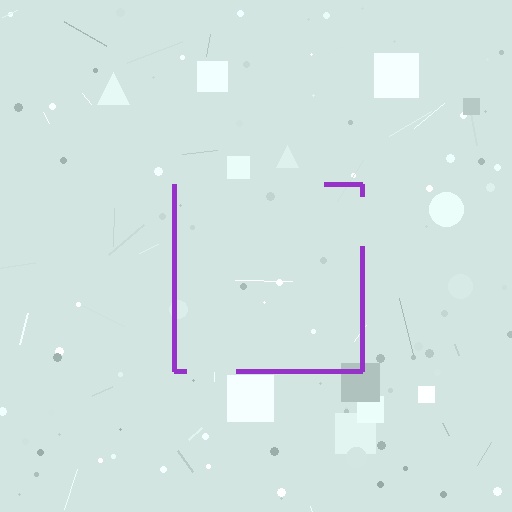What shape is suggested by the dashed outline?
The dashed outline suggests a square.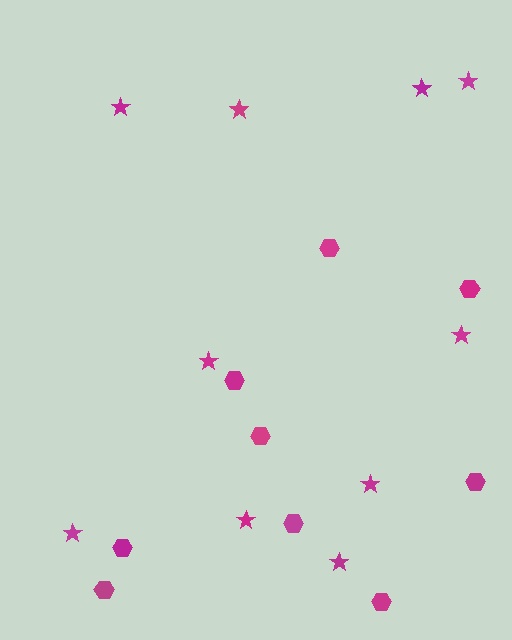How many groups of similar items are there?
There are 2 groups: one group of stars (10) and one group of hexagons (9).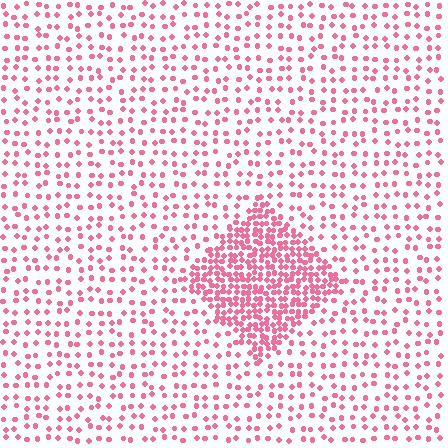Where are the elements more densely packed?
The elements are more densely packed inside the diamond boundary.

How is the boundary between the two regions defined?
The boundary is defined by a change in element density (approximately 2.8x ratio). All elements are the same color, size, and shape.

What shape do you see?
I see a diamond.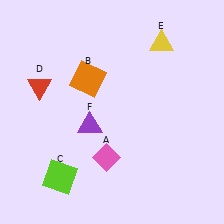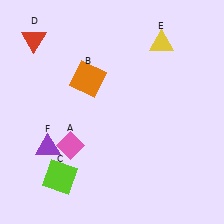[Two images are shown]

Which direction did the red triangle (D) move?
The red triangle (D) moved up.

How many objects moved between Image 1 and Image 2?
3 objects moved between the two images.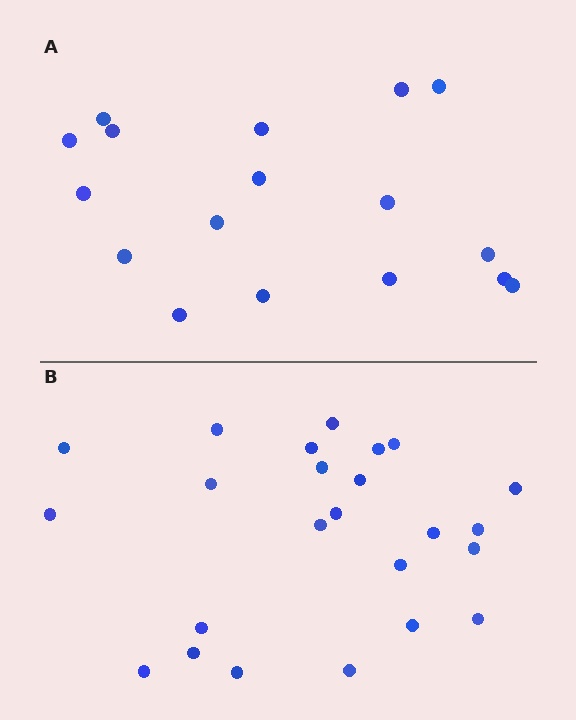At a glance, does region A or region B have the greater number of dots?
Region B (the bottom region) has more dots.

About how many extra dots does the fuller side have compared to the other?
Region B has roughly 8 or so more dots than region A.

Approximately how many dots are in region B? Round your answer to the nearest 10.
About 20 dots. (The exact count is 24, which rounds to 20.)